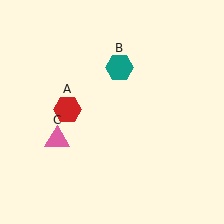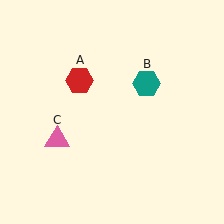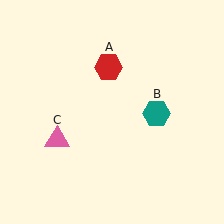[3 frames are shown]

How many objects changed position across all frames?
2 objects changed position: red hexagon (object A), teal hexagon (object B).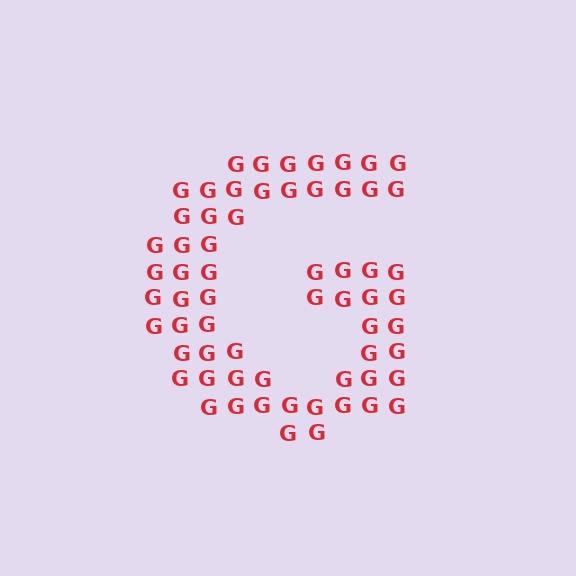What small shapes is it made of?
It is made of small letter G's.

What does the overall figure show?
The overall figure shows the letter G.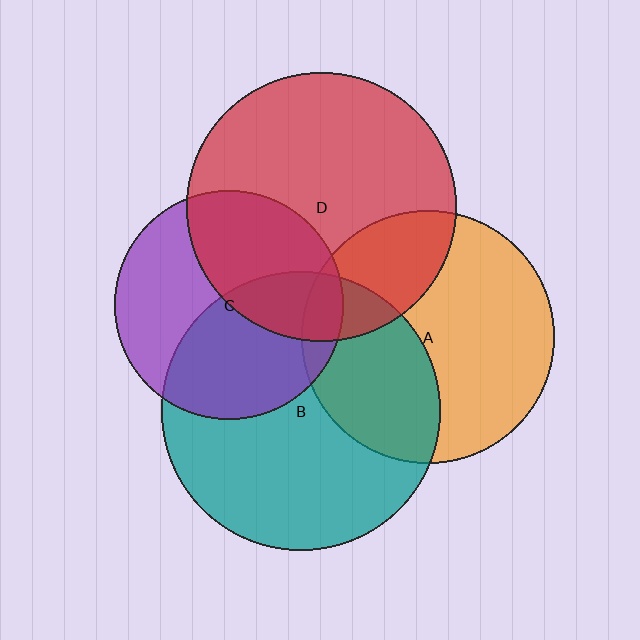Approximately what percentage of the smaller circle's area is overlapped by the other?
Approximately 35%.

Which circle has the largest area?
Circle B (teal).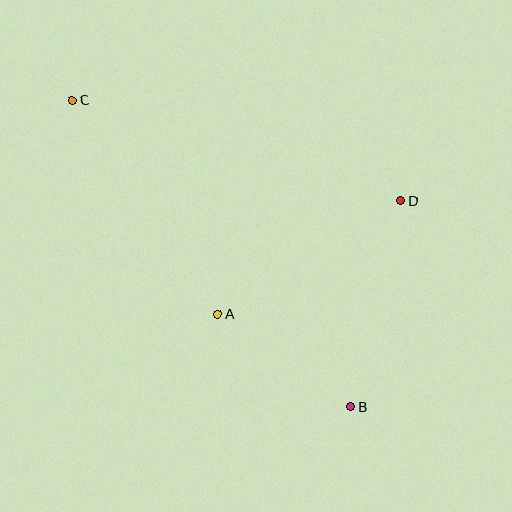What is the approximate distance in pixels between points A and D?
The distance between A and D is approximately 215 pixels.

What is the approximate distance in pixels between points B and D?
The distance between B and D is approximately 212 pixels.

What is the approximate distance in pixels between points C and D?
The distance between C and D is approximately 343 pixels.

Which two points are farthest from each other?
Points B and C are farthest from each other.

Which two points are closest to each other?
Points A and B are closest to each other.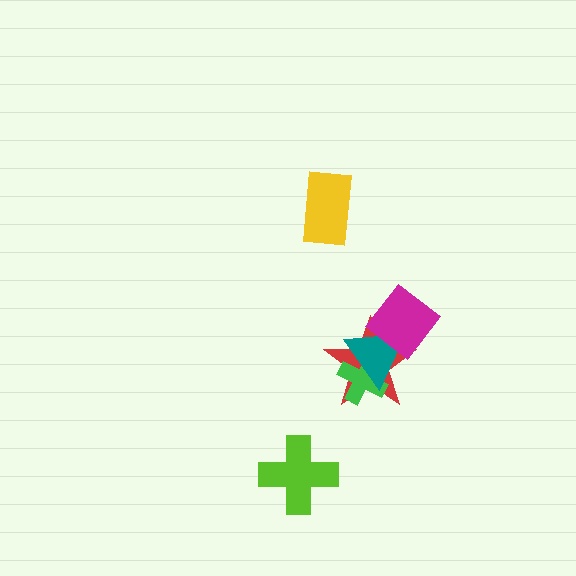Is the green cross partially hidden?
Yes, it is partially covered by another shape.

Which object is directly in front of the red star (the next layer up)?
The green cross is directly in front of the red star.